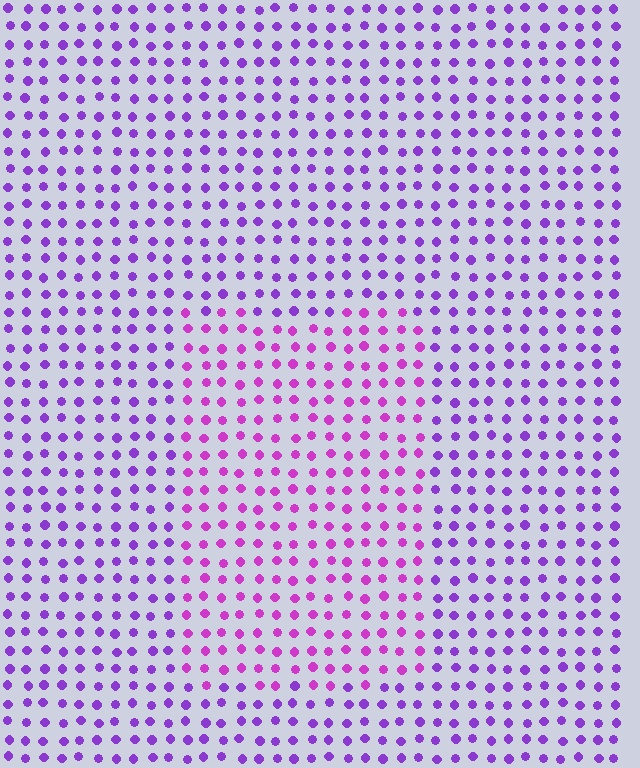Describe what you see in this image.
The image is filled with small purple elements in a uniform arrangement. A rectangle-shaped region is visible where the elements are tinted to a slightly different hue, forming a subtle color boundary.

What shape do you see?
I see a rectangle.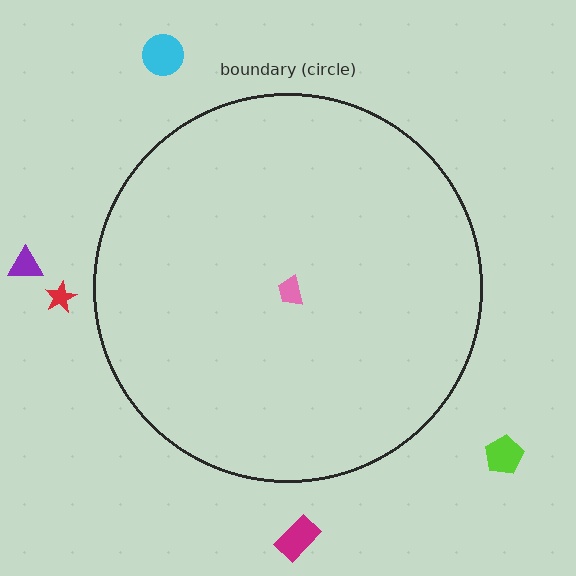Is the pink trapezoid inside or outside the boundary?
Inside.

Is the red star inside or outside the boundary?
Outside.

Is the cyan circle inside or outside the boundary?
Outside.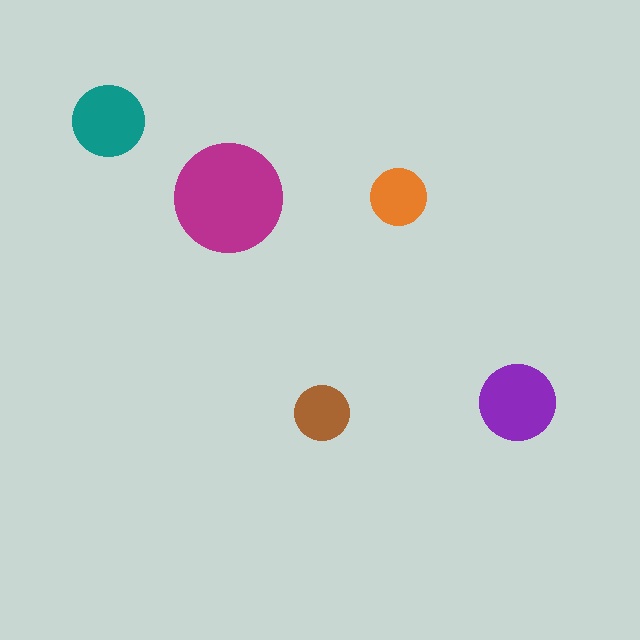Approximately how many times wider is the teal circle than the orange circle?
About 1.5 times wider.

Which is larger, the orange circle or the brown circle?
The orange one.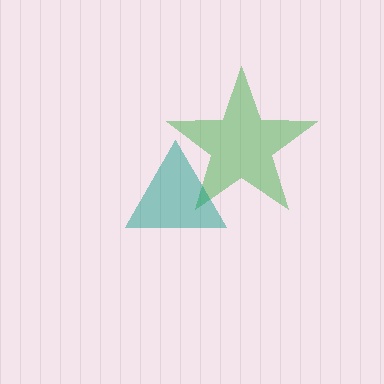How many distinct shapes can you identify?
There are 2 distinct shapes: a green star, a teal triangle.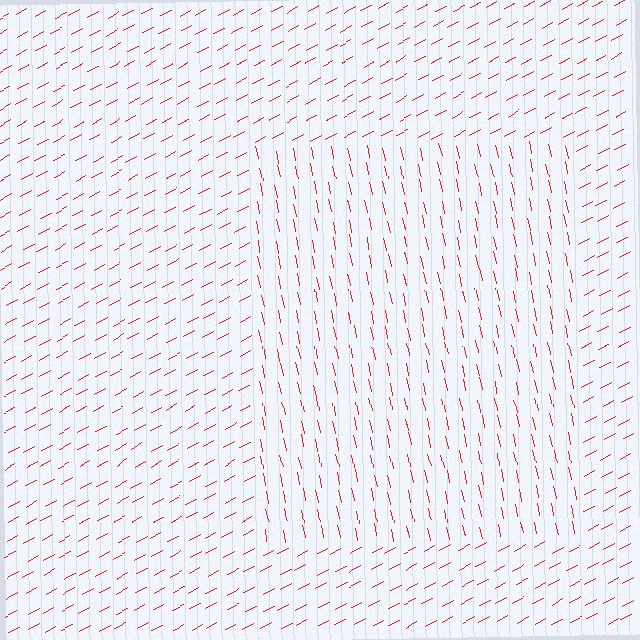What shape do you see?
I see a rectangle.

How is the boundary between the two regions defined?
The boundary is defined purely by a change in line orientation (approximately 74 degrees difference). All lines are the same color and thickness.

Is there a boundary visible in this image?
Yes, there is a texture boundary formed by a change in line orientation.